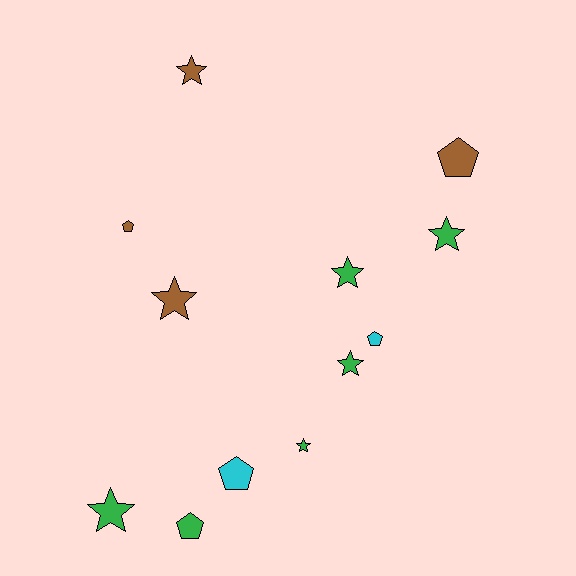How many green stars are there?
There are 5 green stars.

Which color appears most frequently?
Green, with 6 objects.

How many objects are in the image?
There are 12 objects.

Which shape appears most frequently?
Star, with 7 objects.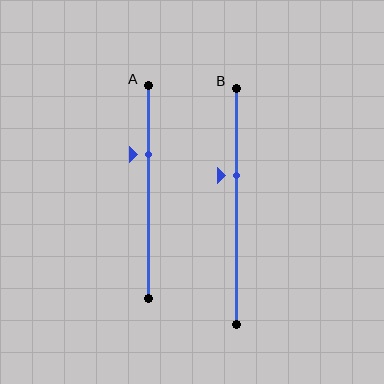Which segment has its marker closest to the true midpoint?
Segment B has its marker closest to the true midpoint.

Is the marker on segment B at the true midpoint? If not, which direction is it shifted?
No, the marker on segment B is shifted upward by about 13% of the segment length.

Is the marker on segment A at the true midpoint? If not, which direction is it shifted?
No, the marker on segment A is shifted upward by about 18% of the segment length.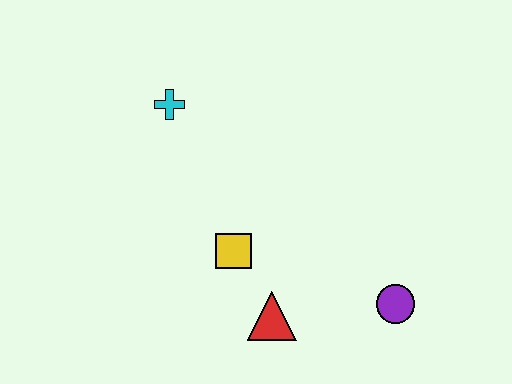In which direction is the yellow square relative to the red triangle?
The yellow square is above the red triangle.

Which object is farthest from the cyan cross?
The purple circle is farthest from the cyan cross.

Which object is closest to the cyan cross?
The yellow square is closest to the cyan cross.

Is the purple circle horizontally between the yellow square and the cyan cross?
No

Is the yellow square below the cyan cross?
Yes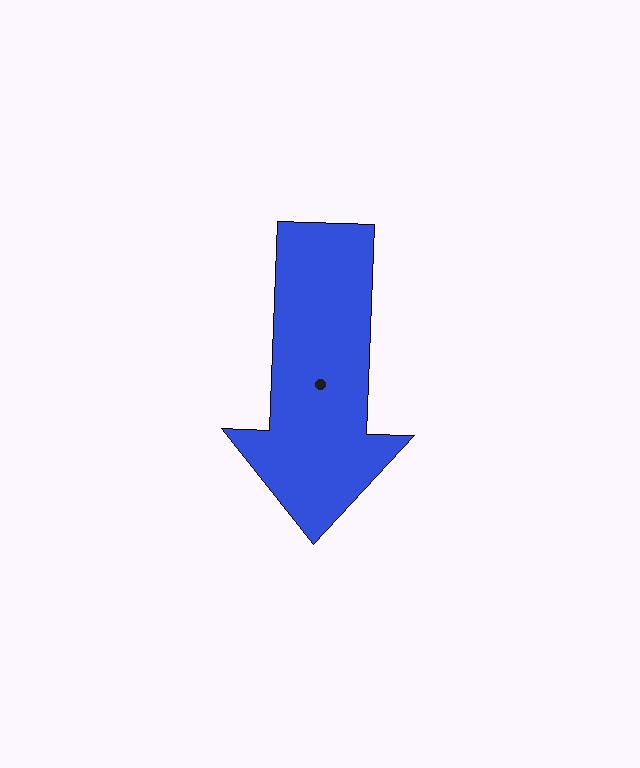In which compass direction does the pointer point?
South.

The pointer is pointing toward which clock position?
Roughly 6 o'clock.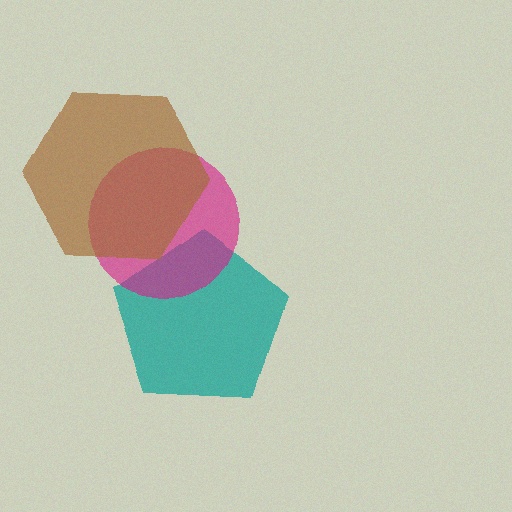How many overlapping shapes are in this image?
There are 3 overlapping shapes in the image.